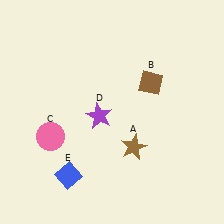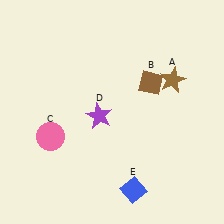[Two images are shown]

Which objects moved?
The objects that moved are: the brown star (A), the blue diamond (E).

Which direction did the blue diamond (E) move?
The blue diamond (E) moved right.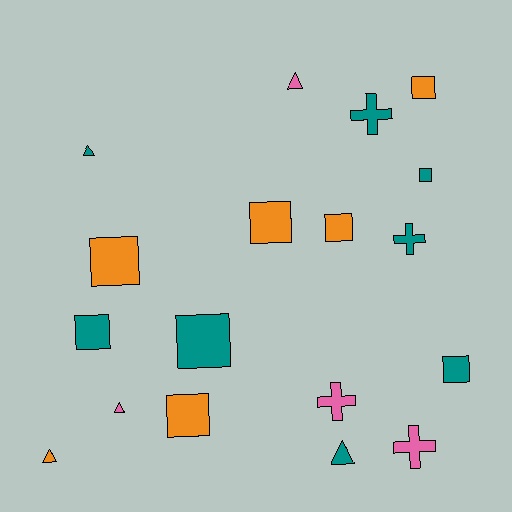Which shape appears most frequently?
Square, with 9 objects.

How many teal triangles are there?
There are 2 teal triangles.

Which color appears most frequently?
Teal, with 8 objects.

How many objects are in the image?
There are 18 objects.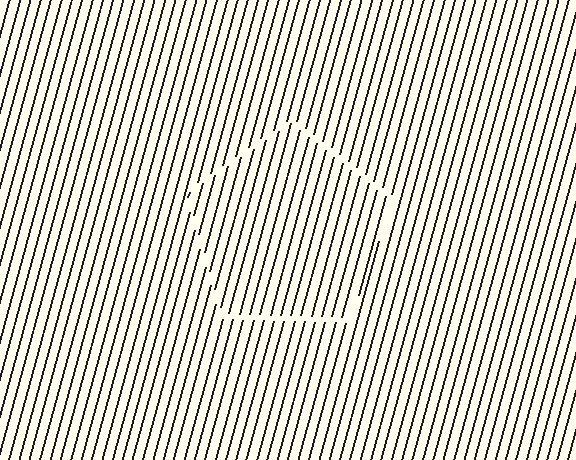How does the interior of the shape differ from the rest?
The interior of the shape contains the same grating, shifted by half a period — the contour is defined by the phase discontinuity where line-ends from the inner and outer gratings abut.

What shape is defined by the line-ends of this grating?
An illusory pentagon. The interior of the shape contains the same grating, shifted by half a period — the contour is defined by the phase discontinuity where line-ends from the inner and outer gratings abut.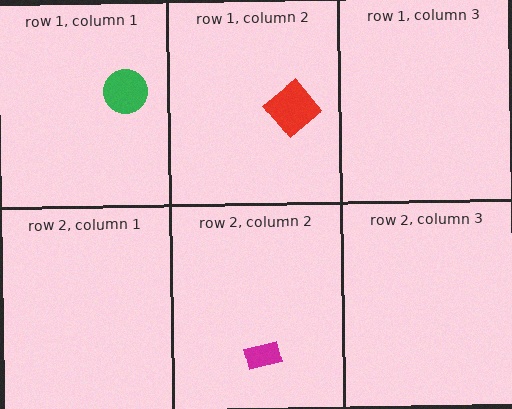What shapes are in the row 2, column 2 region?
The magenta rectangle.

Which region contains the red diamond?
The row 1, column 2 region.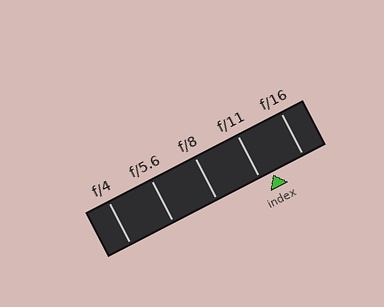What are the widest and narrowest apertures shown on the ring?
The widest aperture shown is f/4 and the narrowest is f/16.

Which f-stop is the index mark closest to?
The index mark is closest to f/11.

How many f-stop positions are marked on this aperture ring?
There are 5 f-stop positions marked.